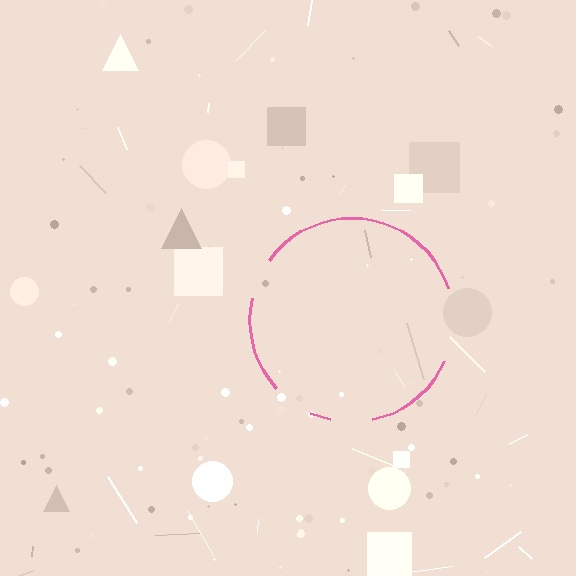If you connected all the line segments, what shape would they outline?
They would outline a circle.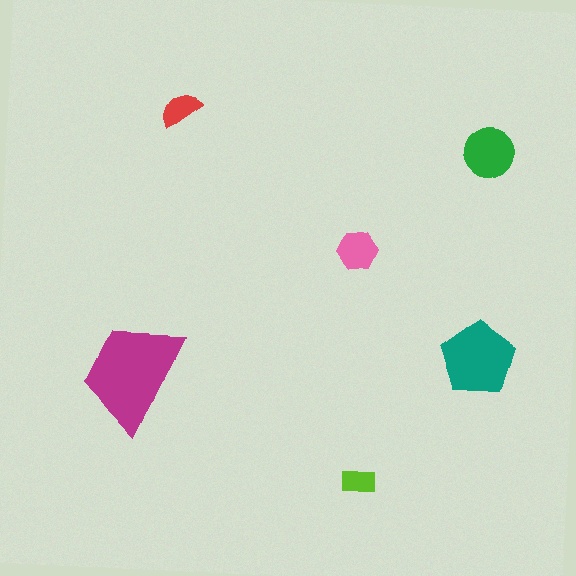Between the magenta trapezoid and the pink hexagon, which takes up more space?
The magenta trapezoid.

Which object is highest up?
The red semicircle is topmost.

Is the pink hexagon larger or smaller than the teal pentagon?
Smaller.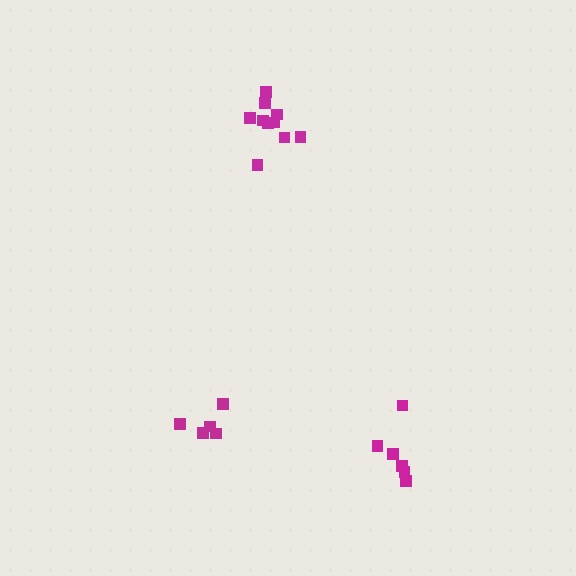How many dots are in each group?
Group 1: 10 dots, Group 2: 5 dots, Group 3: 6 dots (21 total).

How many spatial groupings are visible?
There are 3 spatial groupings.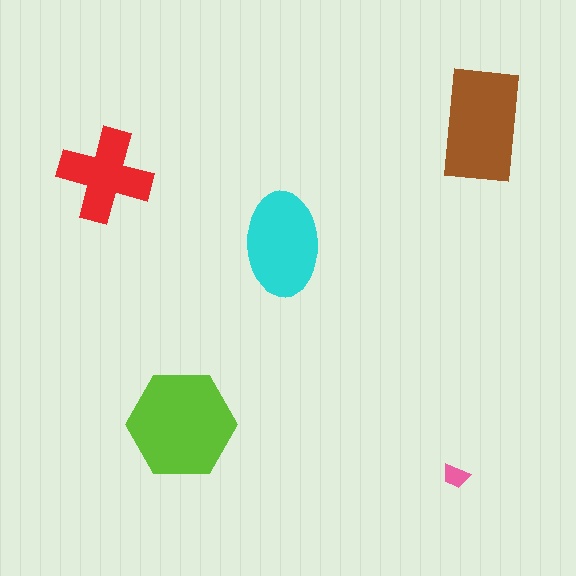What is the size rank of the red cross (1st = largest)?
4th.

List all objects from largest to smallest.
The lime hexagon, the brown rectangle, the cyan ellipse, the red cross, the pink trapezoid.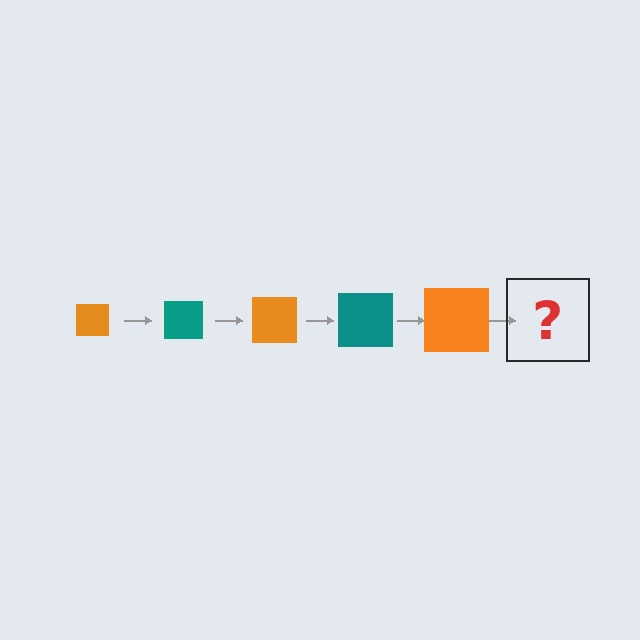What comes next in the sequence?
The next element should be a teal square, larger than the previous one.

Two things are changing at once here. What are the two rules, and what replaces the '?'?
The two rules are that the square grows larger each step and the color cycles through orange and teal. The '?' should be a teal square, larger than the previous one.